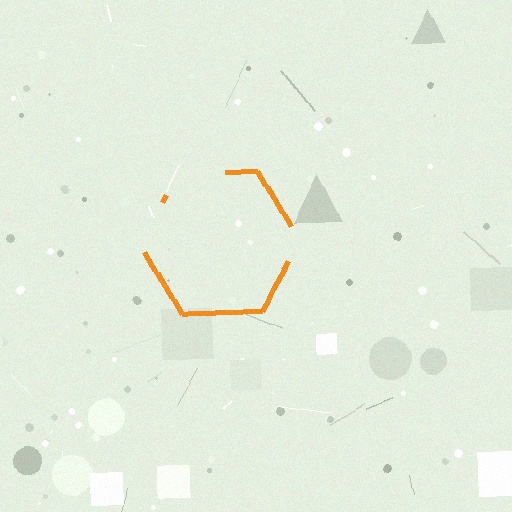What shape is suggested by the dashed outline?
The dashed outline suggests a hexagon.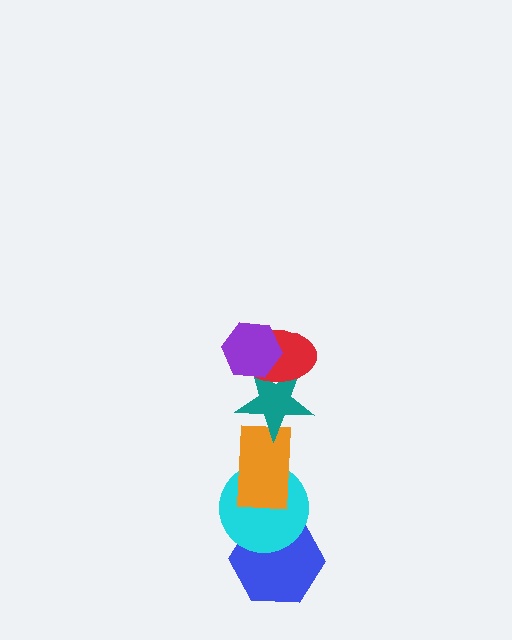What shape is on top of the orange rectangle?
The teal star is on top of the orange rectangle.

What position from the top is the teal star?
The teal star is 3rd from the top.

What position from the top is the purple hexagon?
The purple hexagon is 1st from the top.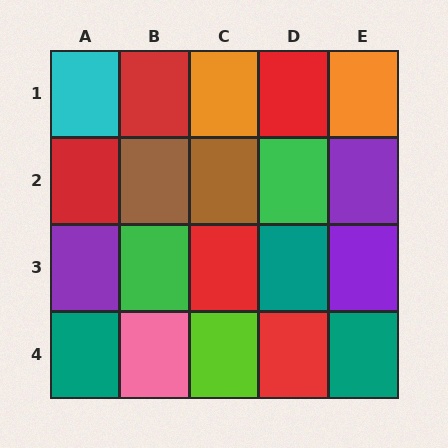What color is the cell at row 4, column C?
Lime.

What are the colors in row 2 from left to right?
Red, brown, brown, green, purple.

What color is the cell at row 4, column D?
Red.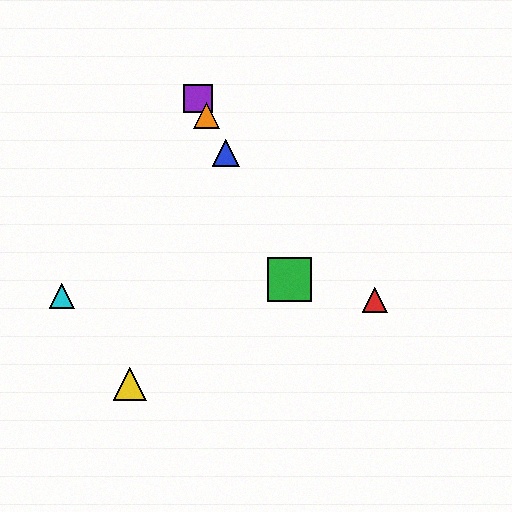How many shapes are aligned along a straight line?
4 shapes (the blue triangle, the green square, the purple square, the orange triangle) are aligned along a straight line.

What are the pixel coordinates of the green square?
The green square is at (290, 279).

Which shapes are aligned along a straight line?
The blue triangle, the green square, the purple square, the orange triangle are aligned along a straight line.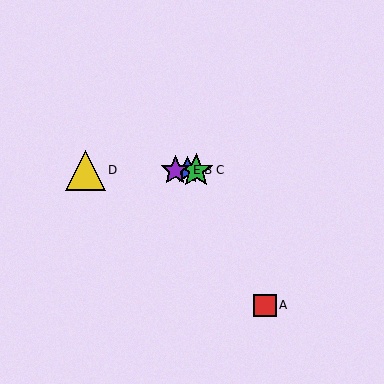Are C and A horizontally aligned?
No, C is at y≈170 and A is at y≈305.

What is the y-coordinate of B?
Object B is at y≈170.